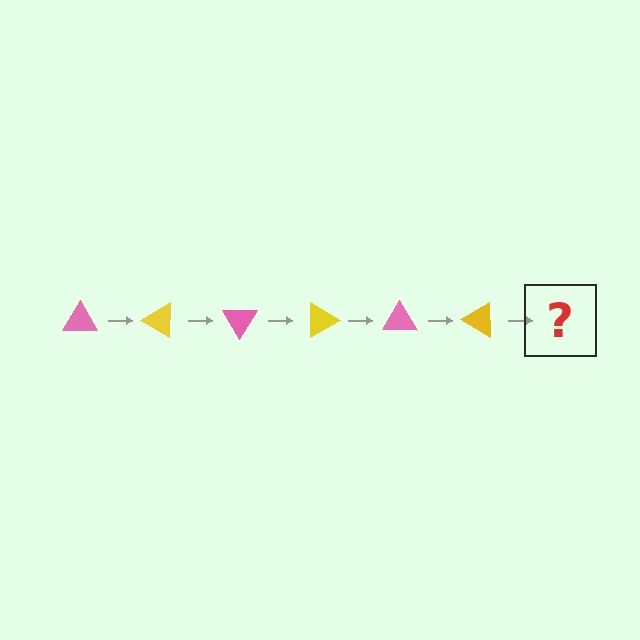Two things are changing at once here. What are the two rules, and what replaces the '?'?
The two rules are that it rotates 30 degrees each step and the color cycles through pink and yellow. The '?' should be a pink triangle, rotated 180 degrees from the start.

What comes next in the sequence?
The next element should be a pink triangle, rotated 180 degrees from the start.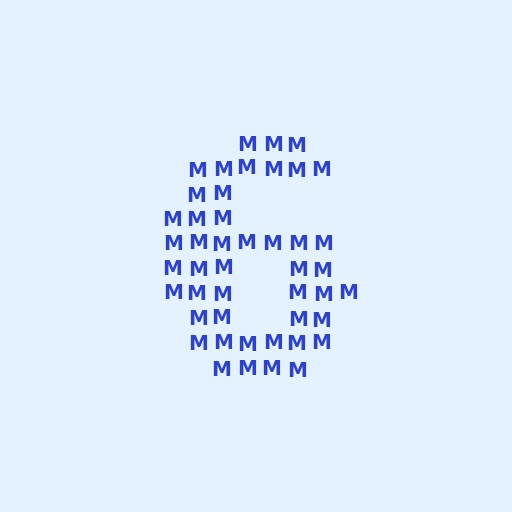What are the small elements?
The small elements are letter M's.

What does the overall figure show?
The overall figure shows the digit 6.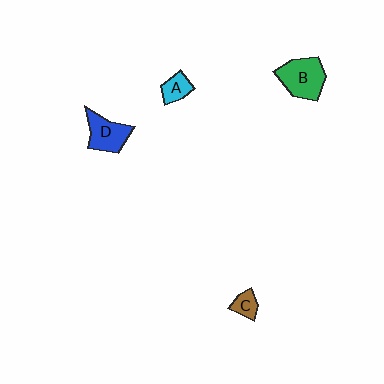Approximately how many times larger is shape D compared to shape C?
Approximately 2.2 times.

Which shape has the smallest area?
Shape C (brown).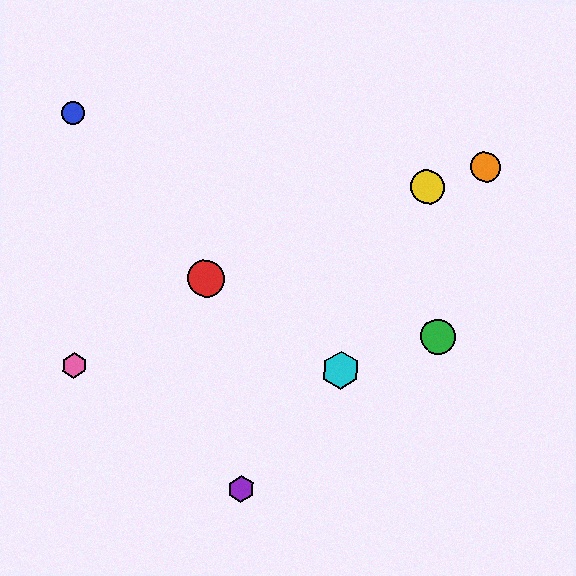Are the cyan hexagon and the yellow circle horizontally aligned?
No, the cyan hexagon is at y≈370 and the yellow circle is at y≈187.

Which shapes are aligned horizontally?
The cyan hexagon, the pink hexagon are aligned horizontally.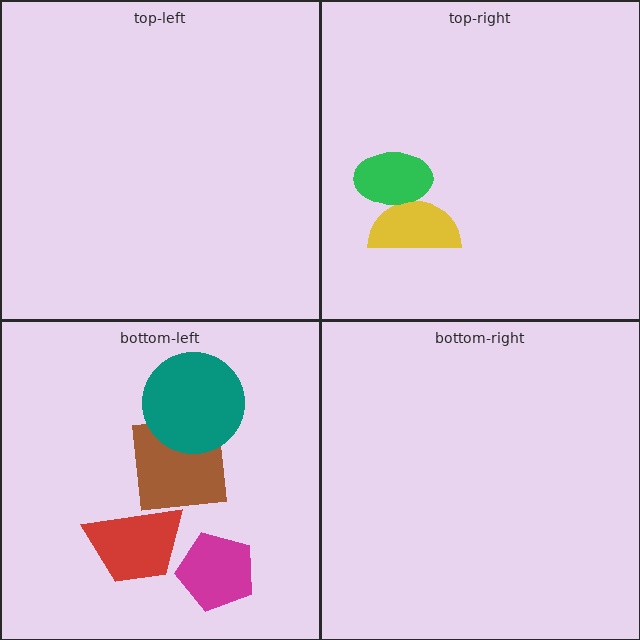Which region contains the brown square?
The bottom-left region.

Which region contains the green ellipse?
The top-right region.